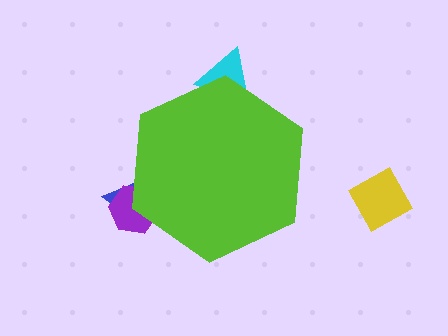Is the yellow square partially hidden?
No, the yellow square is fully visible.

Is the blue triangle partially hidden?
Yes, the blue triangle is partially hidden behind the lime hexagon.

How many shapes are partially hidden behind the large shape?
3 shapes are partially hidden.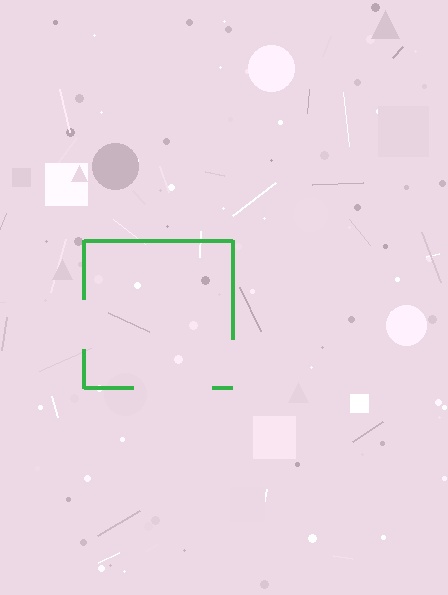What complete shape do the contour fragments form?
The contour fragments form a square.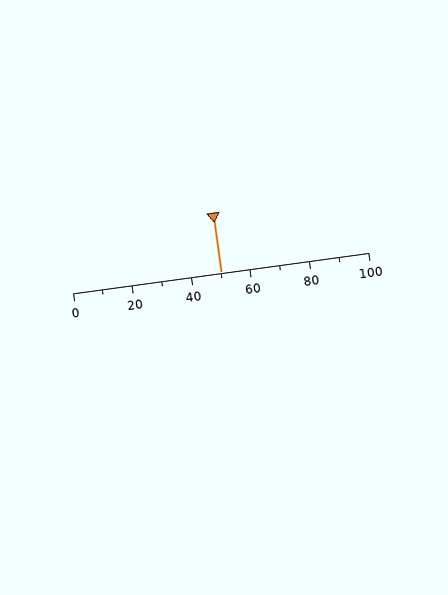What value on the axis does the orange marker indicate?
The marker indicates approximately 50.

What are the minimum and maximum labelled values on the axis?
The axis runs from 0 to 100.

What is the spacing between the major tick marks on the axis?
The major ticks are spaced 20 apart.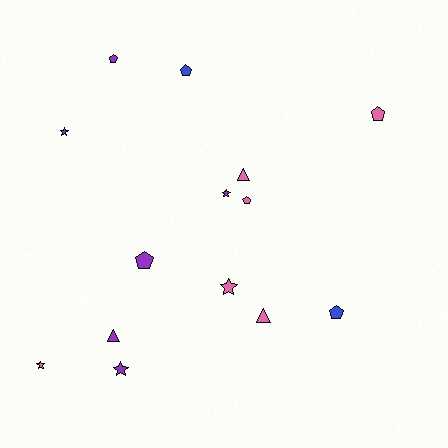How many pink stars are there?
There are 2 pink stars.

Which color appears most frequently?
Pink, with 6 objects.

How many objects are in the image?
There are 14 objects.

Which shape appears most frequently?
Pentagon, with 6 objects.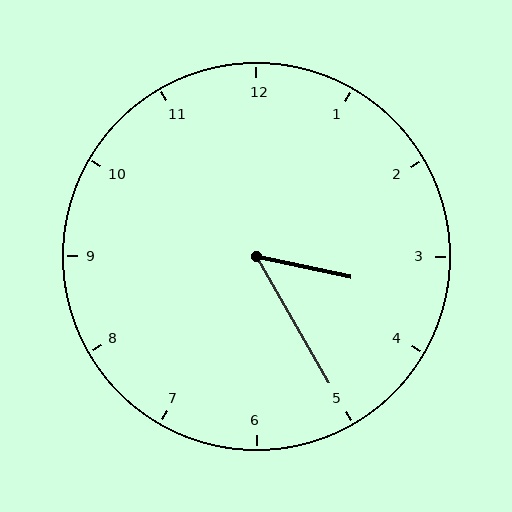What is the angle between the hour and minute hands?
Approximately 48 degrees.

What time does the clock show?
3:25.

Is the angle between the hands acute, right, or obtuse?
It is acute.